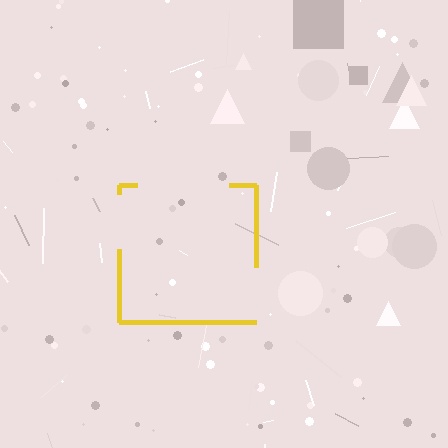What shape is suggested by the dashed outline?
The dashed outline suggests a square.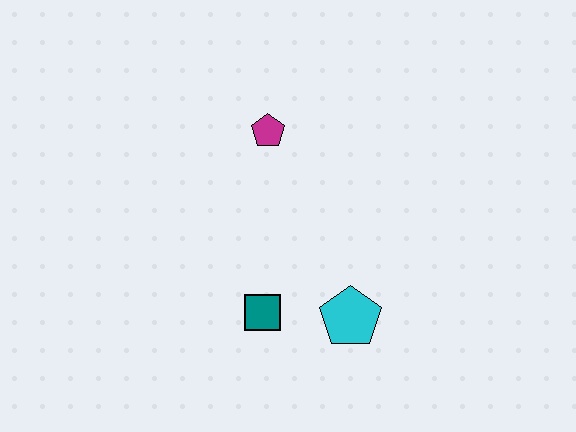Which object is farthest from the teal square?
The magenta pentagon is farthest from the teal square.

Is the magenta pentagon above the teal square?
Yes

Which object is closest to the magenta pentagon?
The teal square is closest to the magenta pentagon.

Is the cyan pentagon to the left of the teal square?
No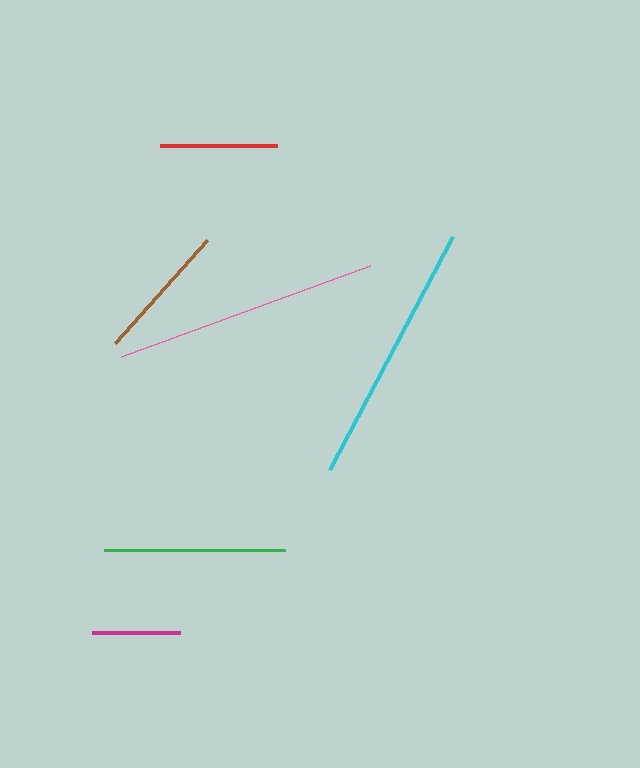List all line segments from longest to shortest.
From longest to shortest: pink, cyan, green, brown, red, magenta.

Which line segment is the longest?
The pink line is the longest at approximately 265 pixels.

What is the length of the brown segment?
The brown segment is approximately 138 pixels long.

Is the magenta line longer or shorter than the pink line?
The pink line is longer than the magenta line.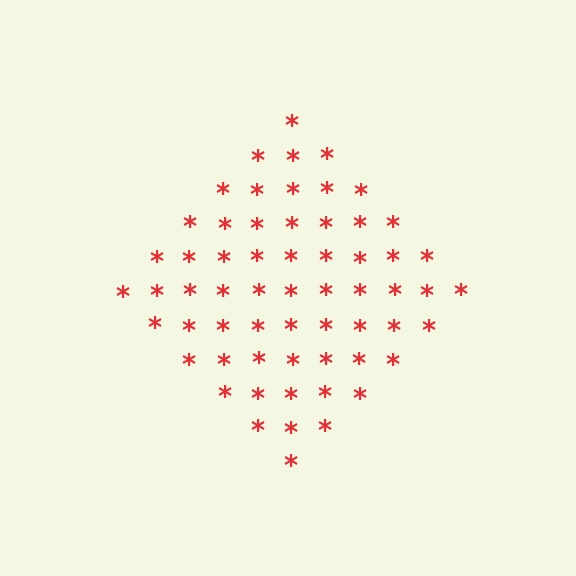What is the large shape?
The large shape is a diamond.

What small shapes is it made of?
It is made of small asterisks.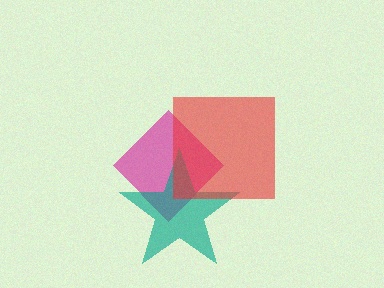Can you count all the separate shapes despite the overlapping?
Yes, there are 3 separate shapes.